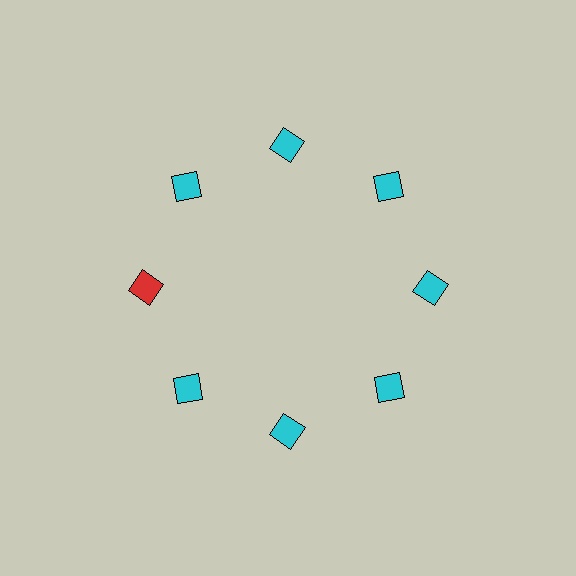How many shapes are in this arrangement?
There are 8 shapes arranged in a ring pattern.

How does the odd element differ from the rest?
It has a different color: red instead of cyan.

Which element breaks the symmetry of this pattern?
The red square at roughly the 9 o'clock position breaks the symmetry. All other shapes are cyan squares.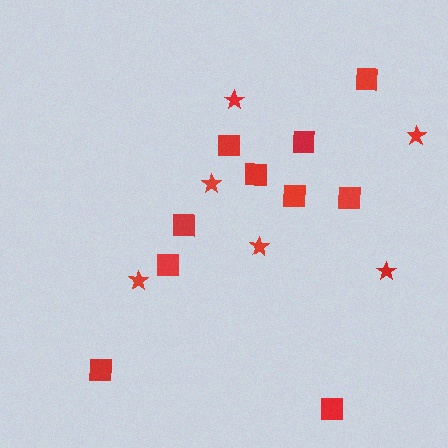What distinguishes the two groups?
There are 2 groups: one group of stars (6) and one group of squares (10).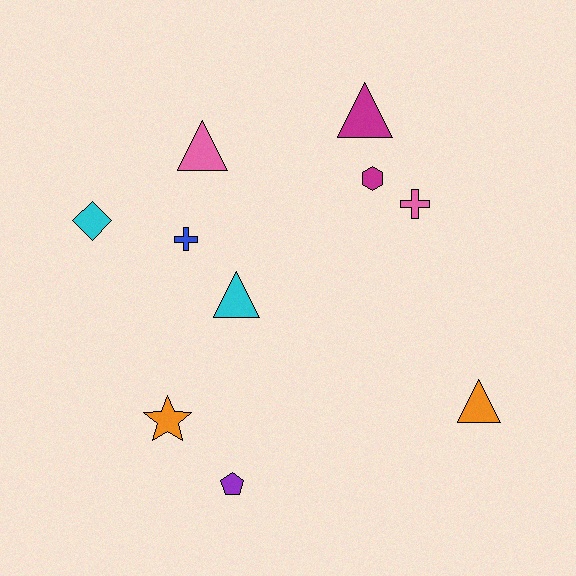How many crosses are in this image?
There are 2 crosses.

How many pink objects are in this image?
There are 2 pink objects.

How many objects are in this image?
There are 10 objects.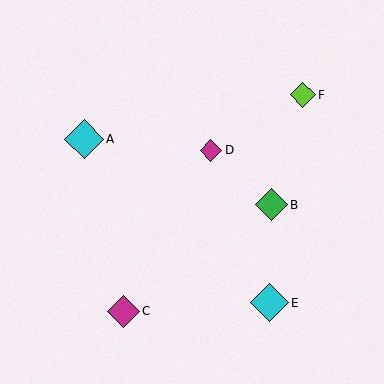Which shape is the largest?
The cyan diamond (labeled A) is the largest.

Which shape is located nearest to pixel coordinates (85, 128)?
The cyan diamond (labeled A) at (84, 139) is nearest to that location.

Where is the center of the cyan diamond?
The center of the cyan diamond is at (269, 303).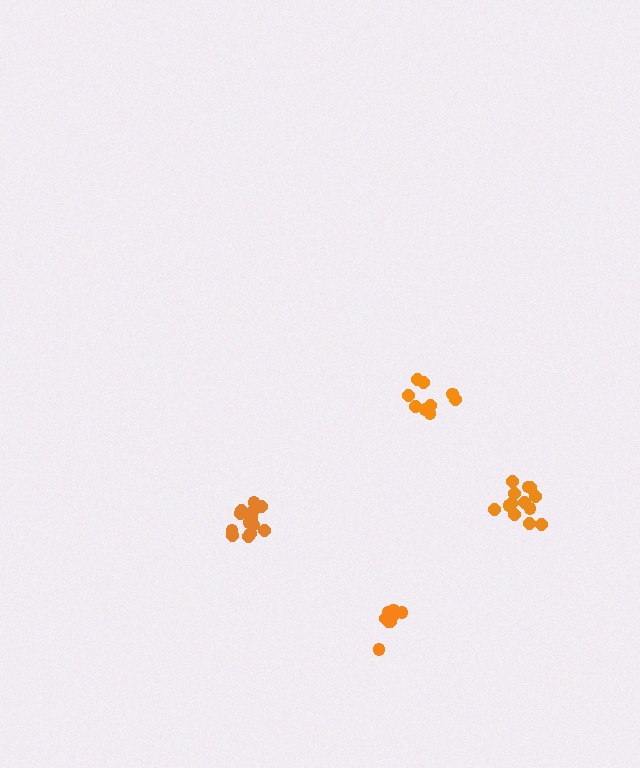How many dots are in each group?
Group 1: 9 dots, Group 2: 9 dots, Group 3: 13 dots, Group 4: 13 dots (44 total).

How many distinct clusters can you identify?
There are 4 distinct clusters.